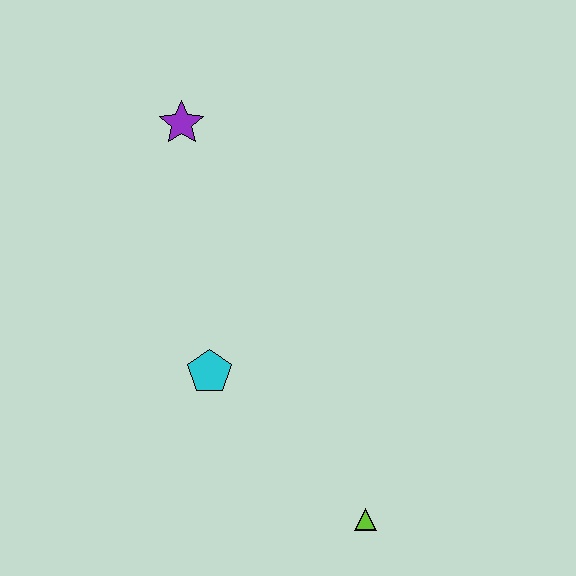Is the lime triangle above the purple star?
No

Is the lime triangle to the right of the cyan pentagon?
Yes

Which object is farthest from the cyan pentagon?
The purple star is farthest from the cyan pentagon.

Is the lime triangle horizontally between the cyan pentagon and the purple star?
No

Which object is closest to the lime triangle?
The cyan pentagon is closest to the lime triangle.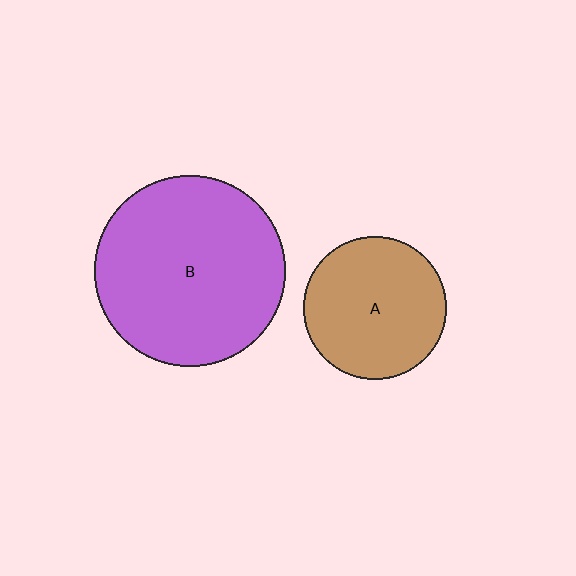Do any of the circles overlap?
No, none of the circles overlap.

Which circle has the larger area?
Circle B (purple).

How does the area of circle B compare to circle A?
Approximately 1.8 times.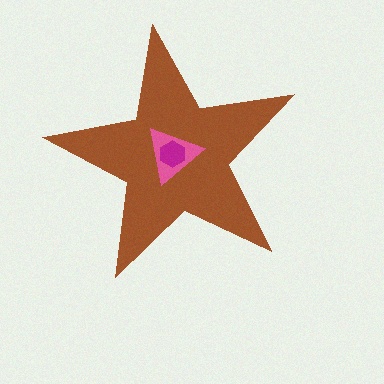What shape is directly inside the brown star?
The pink triangle.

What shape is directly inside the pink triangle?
The magenta hexagon.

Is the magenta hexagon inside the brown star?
Yes.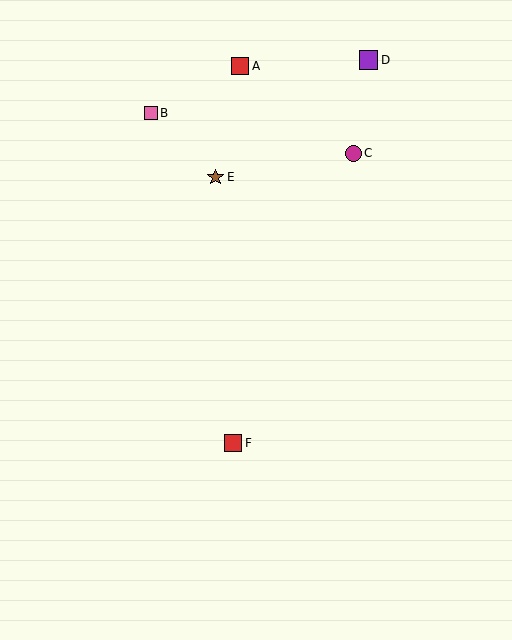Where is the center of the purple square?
The center of the purple square is at (368, 60).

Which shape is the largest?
The purple square (labeled D) is the largest.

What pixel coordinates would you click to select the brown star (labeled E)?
Click at (215, 177) to select the brown star E.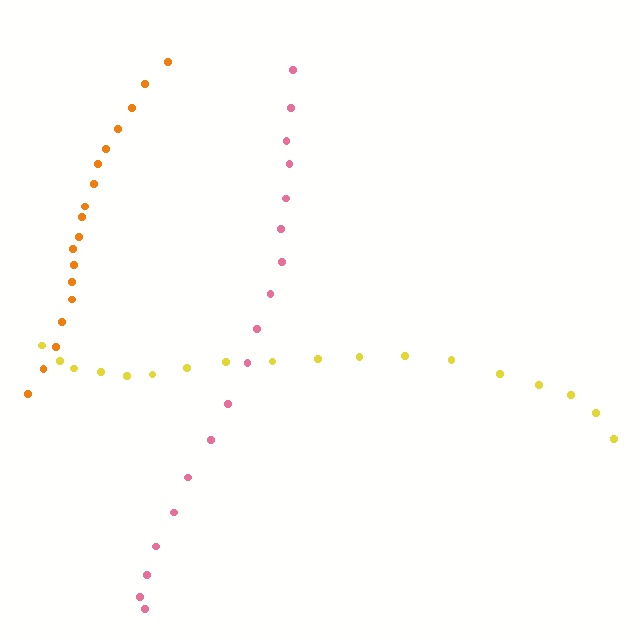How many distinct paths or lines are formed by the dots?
There are 3 distinct paths.